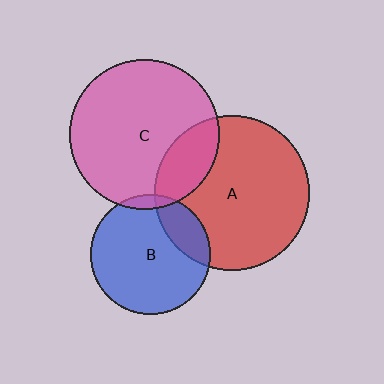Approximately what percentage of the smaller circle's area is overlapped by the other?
Approximately 20%.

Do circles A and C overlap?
Yes.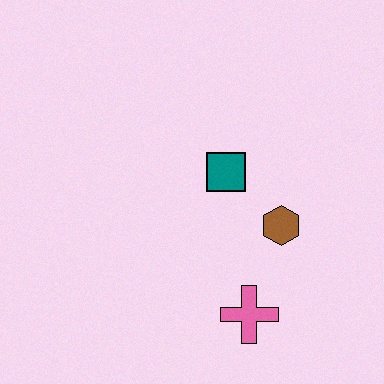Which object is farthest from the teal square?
The pink cross is farthest from the teal square.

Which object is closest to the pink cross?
The brown hexagon is closest to the pink cross.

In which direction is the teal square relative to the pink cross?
The teal square is above the pink cross.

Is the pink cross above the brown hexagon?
No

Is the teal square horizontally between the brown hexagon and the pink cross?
No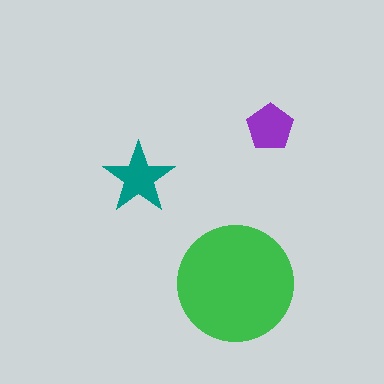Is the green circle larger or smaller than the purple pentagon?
Larger.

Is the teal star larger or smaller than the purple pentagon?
Larger.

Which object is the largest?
The green circle.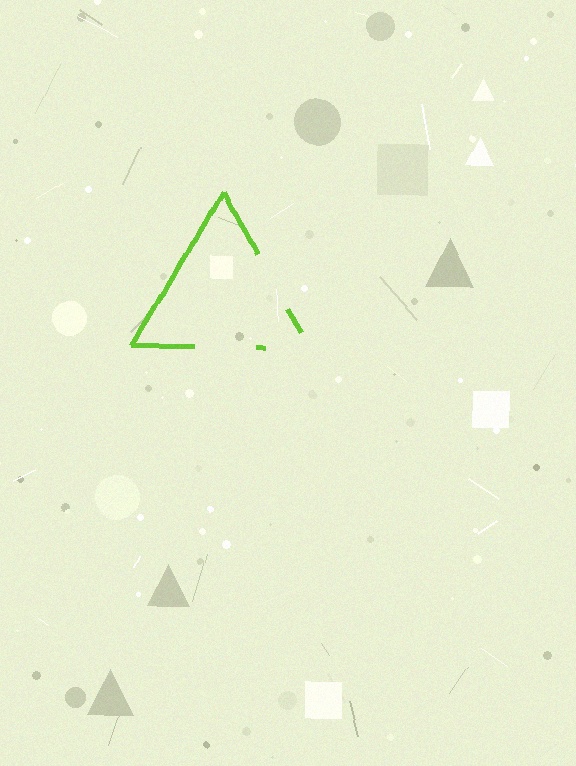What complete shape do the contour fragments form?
The contour fragments form a triangle.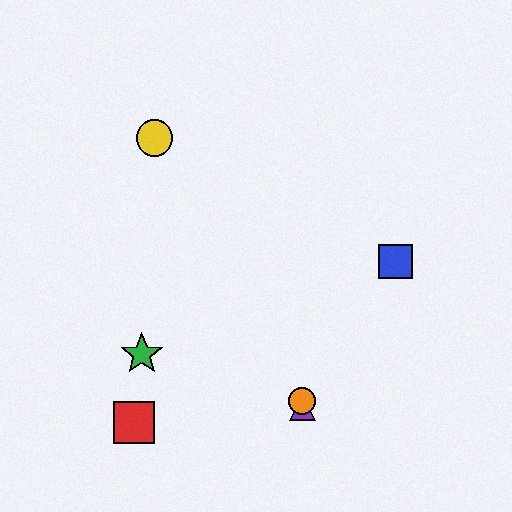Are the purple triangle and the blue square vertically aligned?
No, the purple triangle is at x≈302 and the blue square is at x≈395.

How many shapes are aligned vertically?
2 shapes (the purple triangle, the orange circle) are aligned vertically.